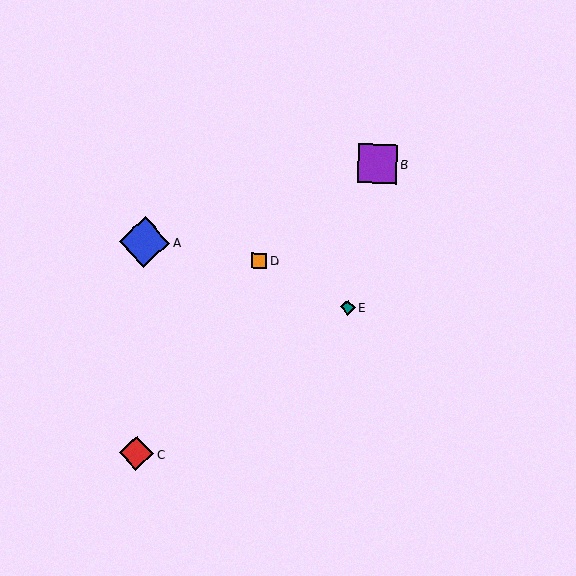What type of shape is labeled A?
Shape A is a blue diamond.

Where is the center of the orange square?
The center of the orange square is at (259, 261).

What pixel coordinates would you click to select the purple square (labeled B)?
Click at (377, 164) to select the purple square B.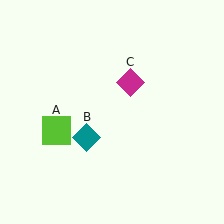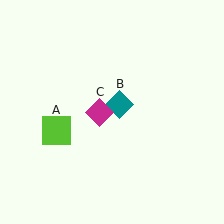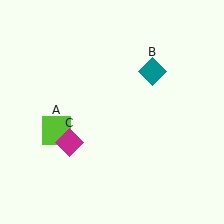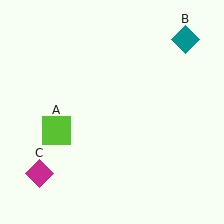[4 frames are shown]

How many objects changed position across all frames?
2 objects changed position: teal diamond (object B), magenta diamond (object C).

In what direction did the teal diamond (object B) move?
The teal diamond (object B) moved up and to the right.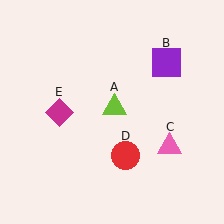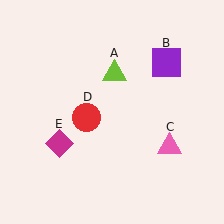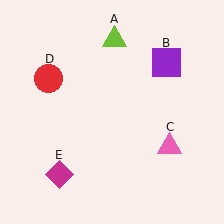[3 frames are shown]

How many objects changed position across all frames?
3 objects changed position: lime triangle (object A), red circle (object D), magenta diamond (object E).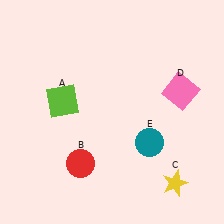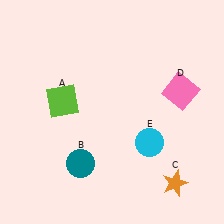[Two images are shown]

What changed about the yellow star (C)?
In Image 1, C is yellow. In Image 2, it changed to orange.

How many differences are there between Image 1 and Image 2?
There are 3 differences between the two images.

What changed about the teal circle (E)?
In Image 1, E is teal. In Image 2, it changed to cyan.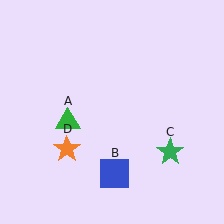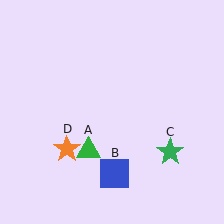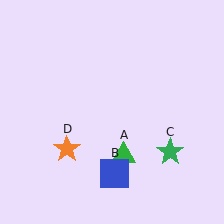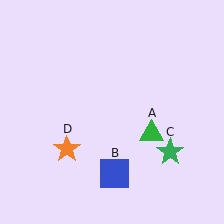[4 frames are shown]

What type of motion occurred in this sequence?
The green triangle (object A) rotated counterclockwise around the center of the scene.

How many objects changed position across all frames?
1 object changed position: green triangle (object A).